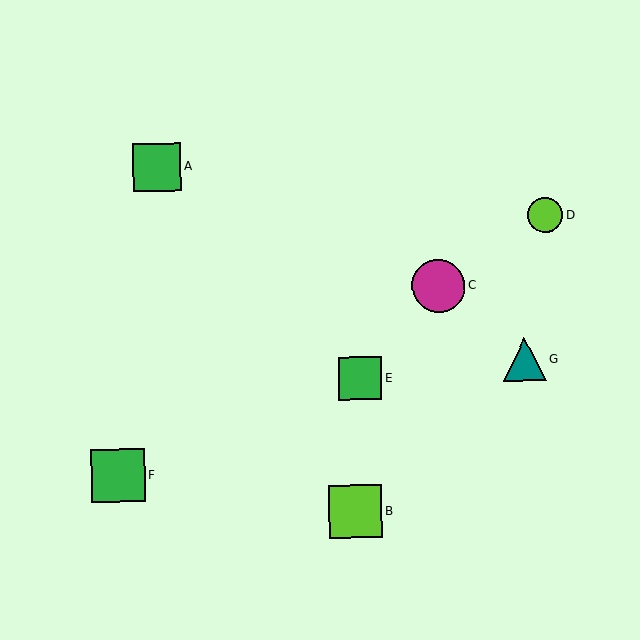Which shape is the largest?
The magenta circle (labeled C) is the largest.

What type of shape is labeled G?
Shape G is a teal triangle.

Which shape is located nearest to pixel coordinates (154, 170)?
The green square (labeled A) at (157, 167) is nearest to that location.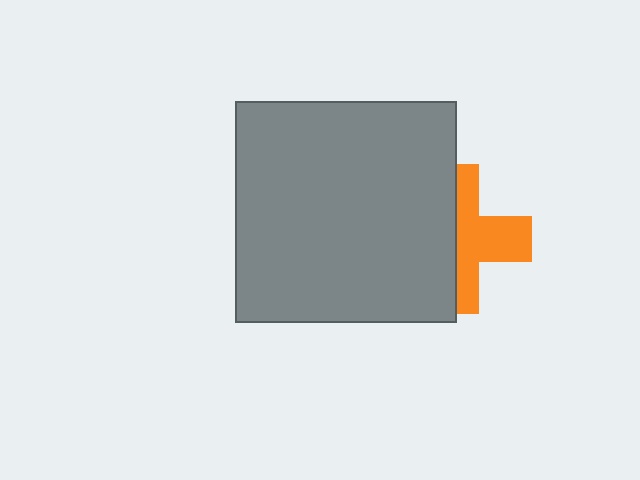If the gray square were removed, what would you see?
You would see the complete orange cross.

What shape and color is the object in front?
The object in front is a gray square.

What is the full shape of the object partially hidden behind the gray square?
The partially hidden object is an orange cross.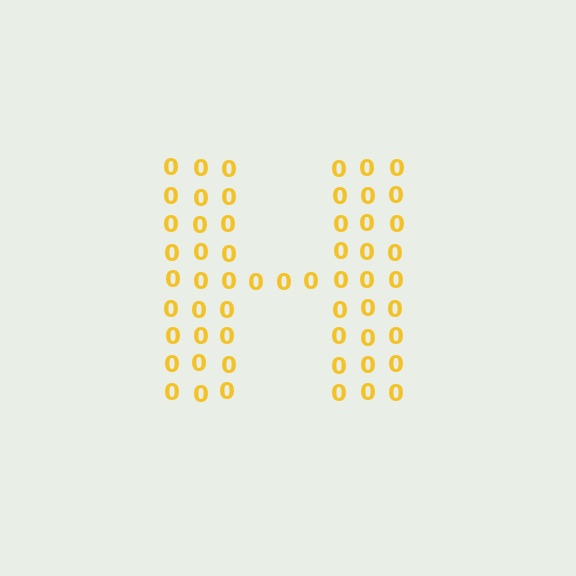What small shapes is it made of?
It is made of small digit 0's.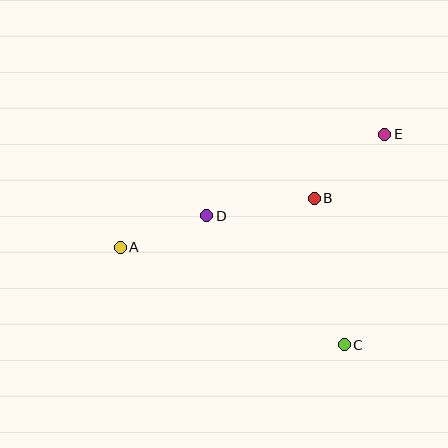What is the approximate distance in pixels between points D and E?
The distance between D and E is approximately 196 pixels.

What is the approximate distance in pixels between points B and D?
The distance between B and D is approximately 109 pixels.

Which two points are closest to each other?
Points A and D are closest to each other.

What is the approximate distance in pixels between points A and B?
The distance between A and B is approximately 200 pixels.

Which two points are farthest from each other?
Points A and E are farthest from each other.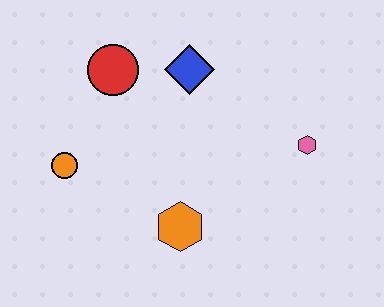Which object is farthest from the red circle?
The pink hexagon is farthest from the red circle.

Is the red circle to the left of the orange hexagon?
Yes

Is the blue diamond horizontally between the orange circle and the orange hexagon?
No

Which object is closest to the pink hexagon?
The blue diamond is closest to the pink hexagon.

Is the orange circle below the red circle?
Yes